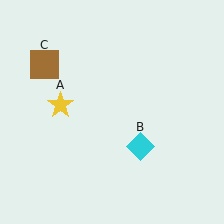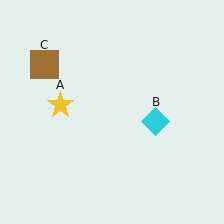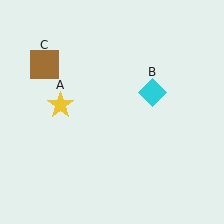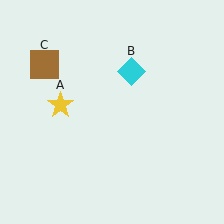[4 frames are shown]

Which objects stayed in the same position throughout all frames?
Yellow star (object A) and brown square (object C) remained stationary.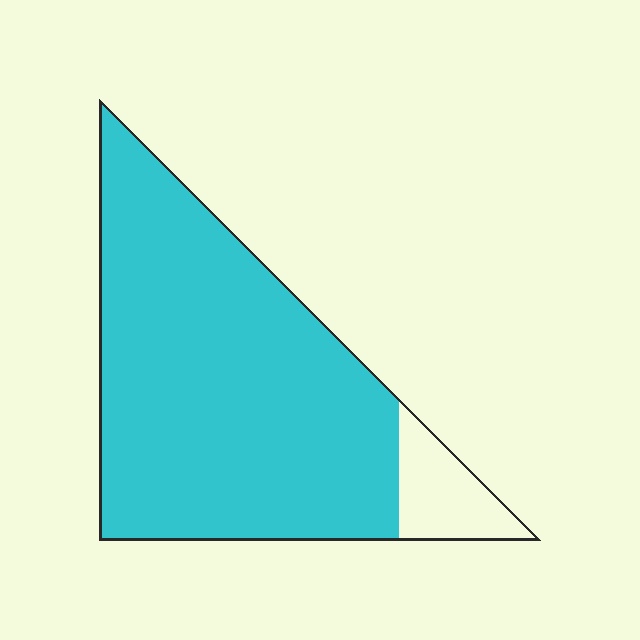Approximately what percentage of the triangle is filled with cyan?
Approximately 90%.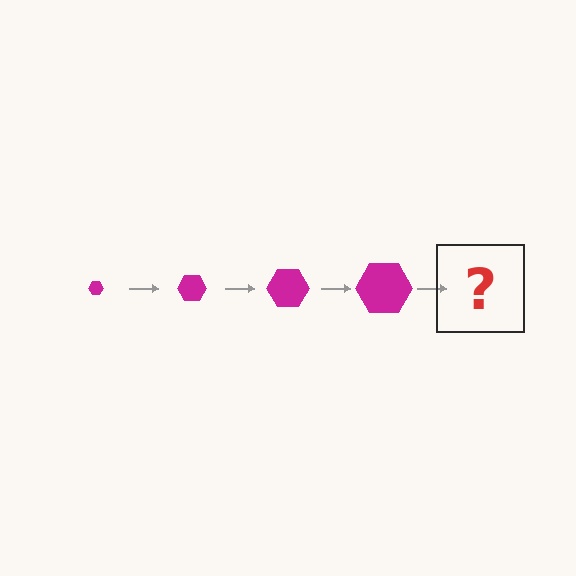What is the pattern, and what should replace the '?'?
The pattern is that the hexagon gets progressively larger each step. The '?' should be a magenta hexagon, larger than the previous one.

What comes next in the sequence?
The next element should be a magenta hexagon, larger than the previous one.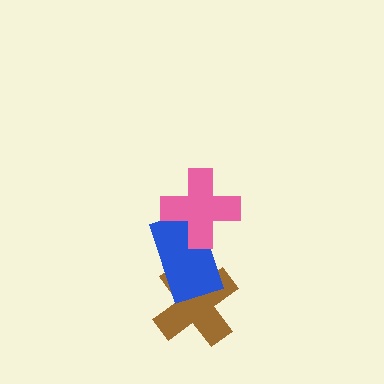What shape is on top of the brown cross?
The blue rectangle is on top of the brown cross.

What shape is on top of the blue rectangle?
The pink cross is on top of the blue rectangle.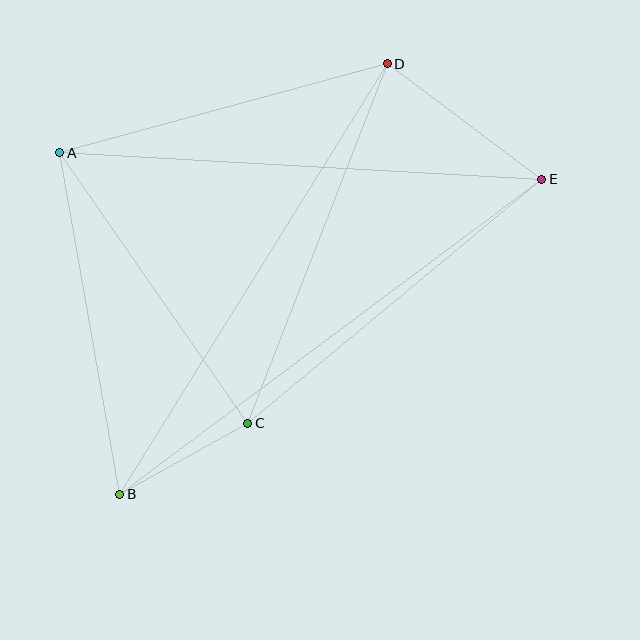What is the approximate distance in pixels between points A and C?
The distance between A and C is approximately 329 pixels.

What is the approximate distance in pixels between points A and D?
The distance between A and D is approximately 339 pixels.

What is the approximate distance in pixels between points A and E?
The distance between A and E is approximately 482 pixels.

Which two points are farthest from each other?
Points B and E are farthest from each other.